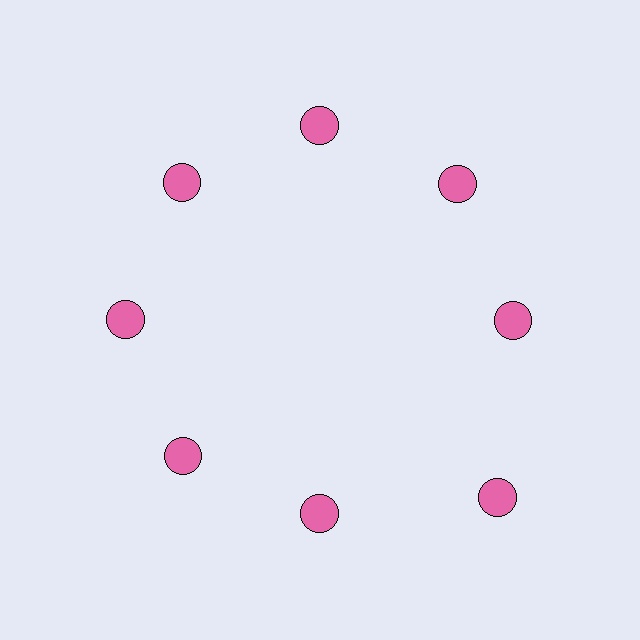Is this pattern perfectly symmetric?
No. The 8 pink circles are arranged in a ring, but one element near the 4 o'clock position is pushed outward from the center, breaking the 8-fold rotational symmetry.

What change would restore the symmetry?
The symmetry would be restored by moving it inward, back onto the ring so that all 8 circles sit at equal angles and equal distance from the center.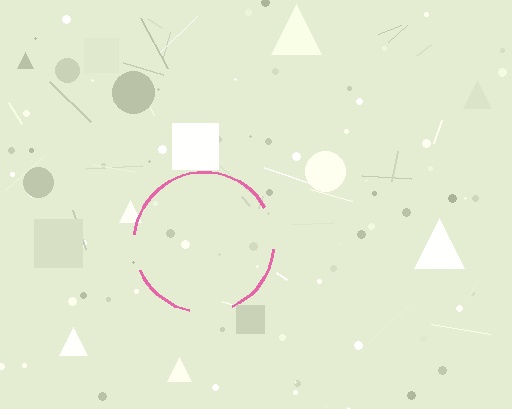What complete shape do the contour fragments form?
The contour fragments form a circle.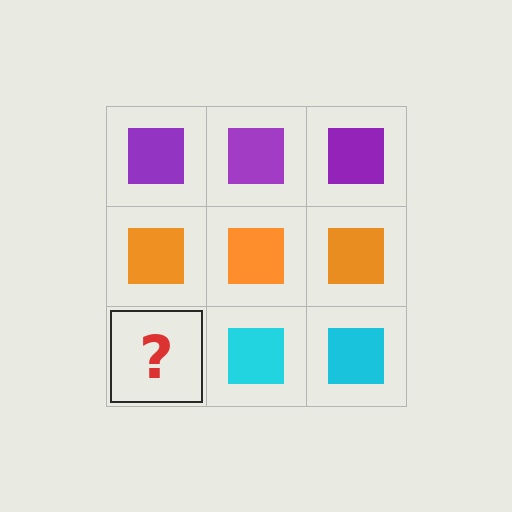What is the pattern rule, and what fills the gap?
The rule is that each row has a consistent color. The gap should be filled with a cyan square.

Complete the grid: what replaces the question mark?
The question mark should be replaced with a cyan square.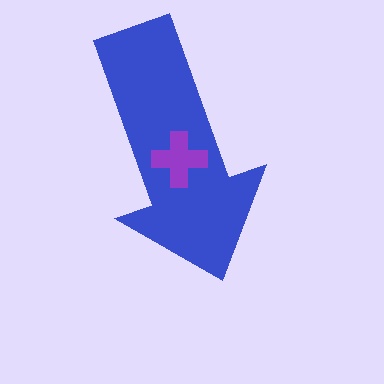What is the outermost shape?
The blue arrow.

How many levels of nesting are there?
2.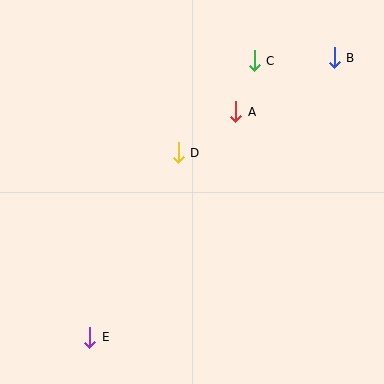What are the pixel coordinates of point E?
Point E is at (90, 337).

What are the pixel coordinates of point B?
Point B is at (334, 58).